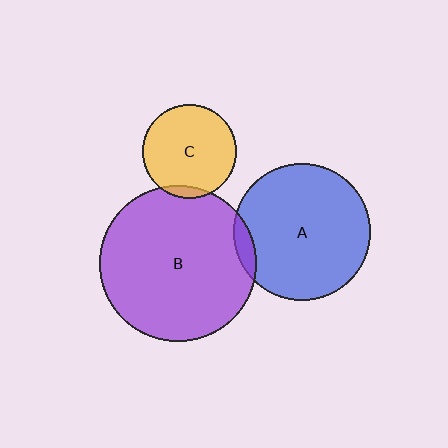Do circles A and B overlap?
Yes.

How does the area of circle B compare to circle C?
Approximately 2.8 times.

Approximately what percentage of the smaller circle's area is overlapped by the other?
Approximately 5%.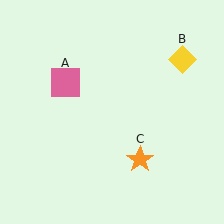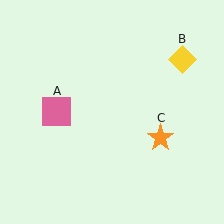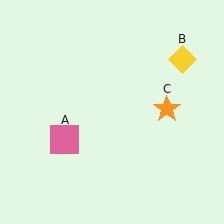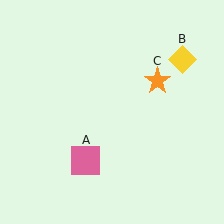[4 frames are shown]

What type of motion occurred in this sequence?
The pink square (object A), orange star (object C) rotated counterclockwise around the center of the scene.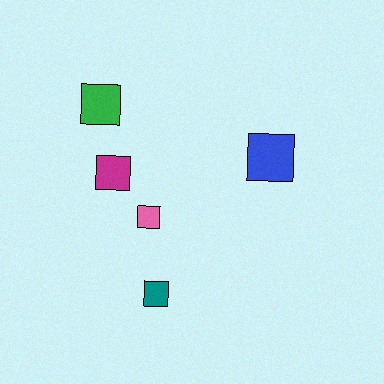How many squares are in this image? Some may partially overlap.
There are 5 squares.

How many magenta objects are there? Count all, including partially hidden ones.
There is 1 magenta object.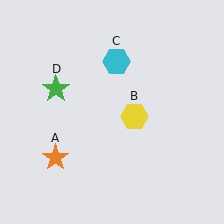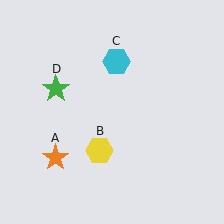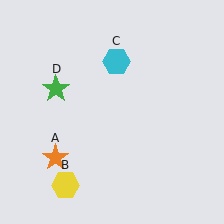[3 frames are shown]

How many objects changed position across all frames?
1 object changed position: yellow hexagon (object B).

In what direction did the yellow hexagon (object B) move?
The yellow hexagon (object B) moved down and to the left.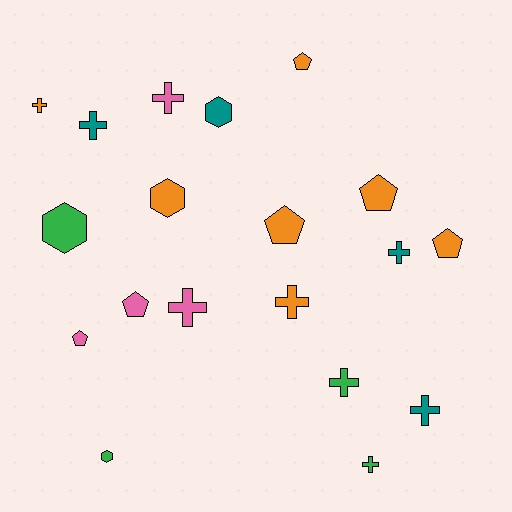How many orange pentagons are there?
There are 4 orange pentagons.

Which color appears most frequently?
Orange, with 7 objects.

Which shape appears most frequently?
Cross, with 9 objects.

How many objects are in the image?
There are 19 objects.